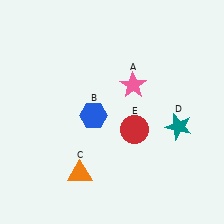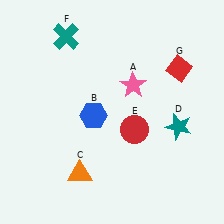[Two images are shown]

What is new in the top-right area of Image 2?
A red diamond (G) was added in the top-right area of Image 2.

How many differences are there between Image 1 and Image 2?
There are 2 differences between the two images.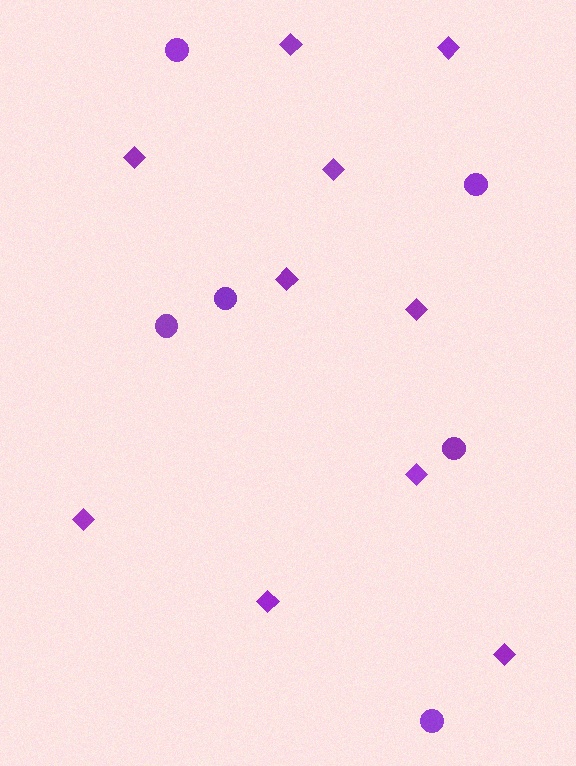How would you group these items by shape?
There are 2 groups: one group of diamonds (10) and one group of circles (6).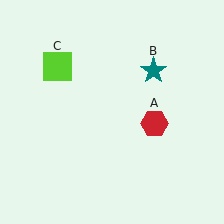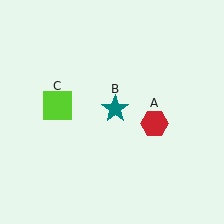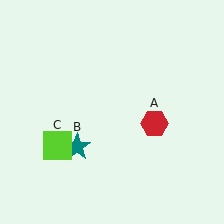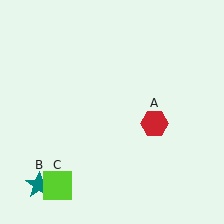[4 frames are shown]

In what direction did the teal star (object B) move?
The teal star (object B) moved down and to the left.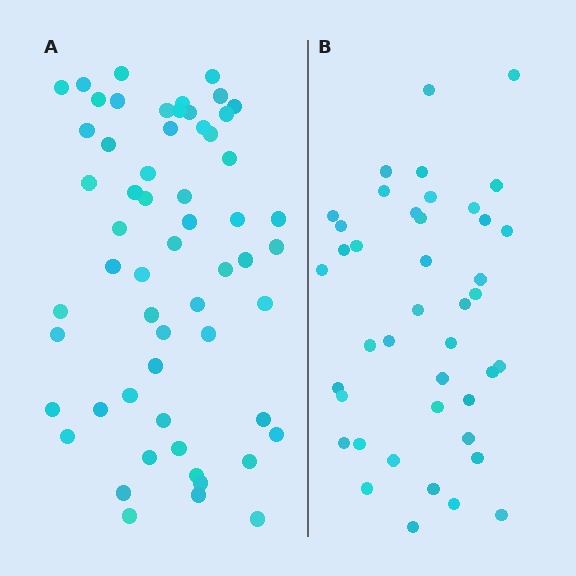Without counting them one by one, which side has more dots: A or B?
Region A (the left region) has more dots.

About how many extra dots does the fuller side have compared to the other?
Region A has approximately 15 more dots than region B.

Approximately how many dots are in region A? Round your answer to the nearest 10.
About 60 dots. (The exact count is 58, which rounds to 60.)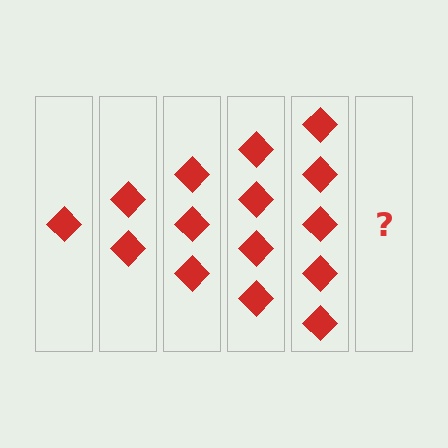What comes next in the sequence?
The next element should be 6 diamonds.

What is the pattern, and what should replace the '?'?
The pattern is that each step adds one more diamond. The '?' should be 6 diamonds.